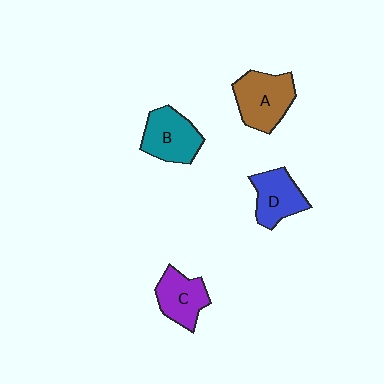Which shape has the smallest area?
Shape C (purple).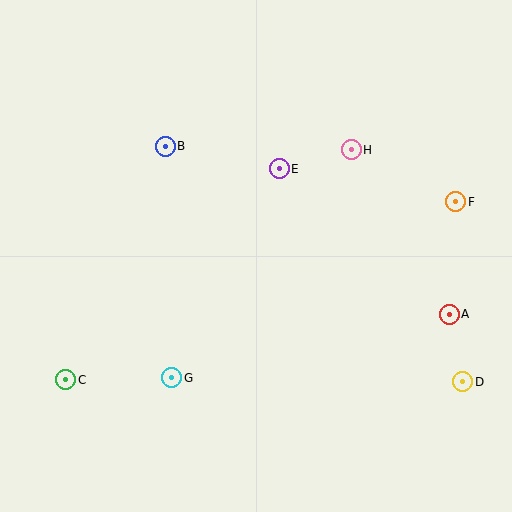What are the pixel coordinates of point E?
Point E is at (279, 169).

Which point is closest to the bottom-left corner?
Point C is closest to the bottom-left corner.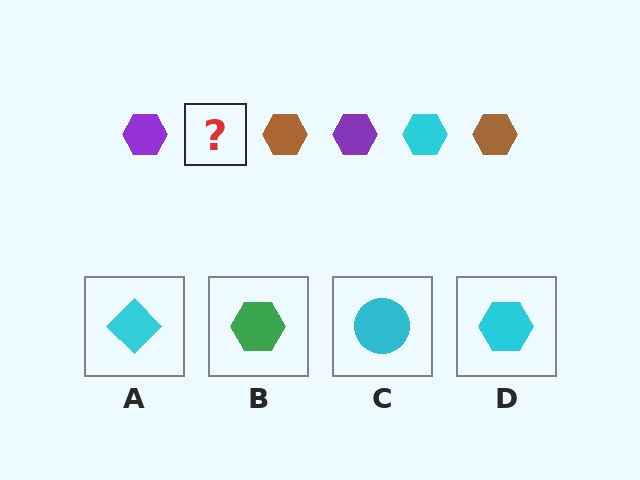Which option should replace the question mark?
Option D.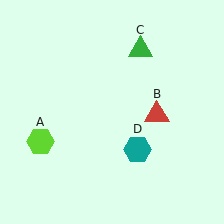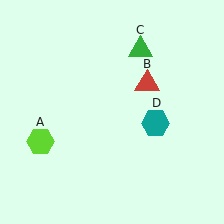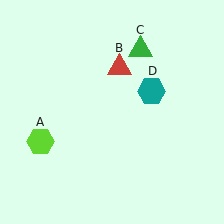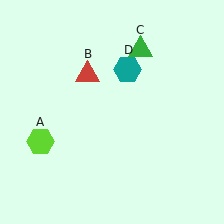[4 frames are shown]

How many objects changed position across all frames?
2 objects changed position: red triangle (object B), teal hexagon (object D).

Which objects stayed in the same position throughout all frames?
Lime hexagon (object A) and green triangle (object C) remained stationary.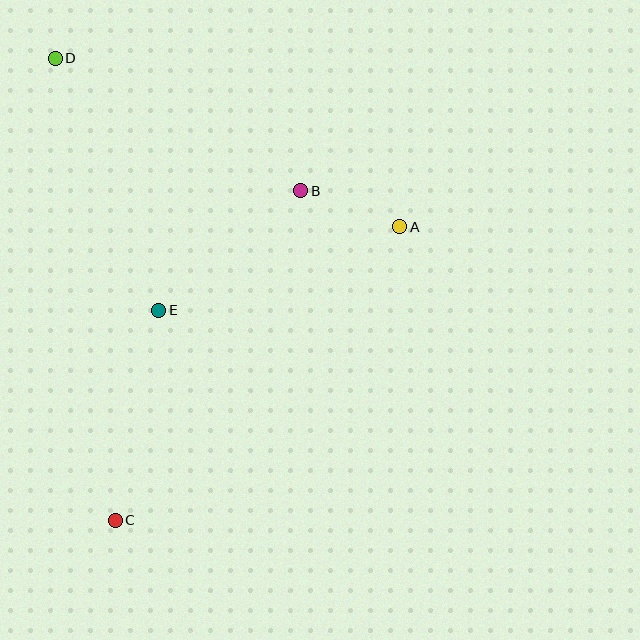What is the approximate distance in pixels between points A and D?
The distance between A and D is approximately 384 pixels.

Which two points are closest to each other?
Points A and B are closest to each other.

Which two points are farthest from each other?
Points C and D are farthest from each other.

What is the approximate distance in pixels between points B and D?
The distance between B and D is approximately 279 pixels.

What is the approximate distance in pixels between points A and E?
The distance between A and E is approximately 255 pixels.